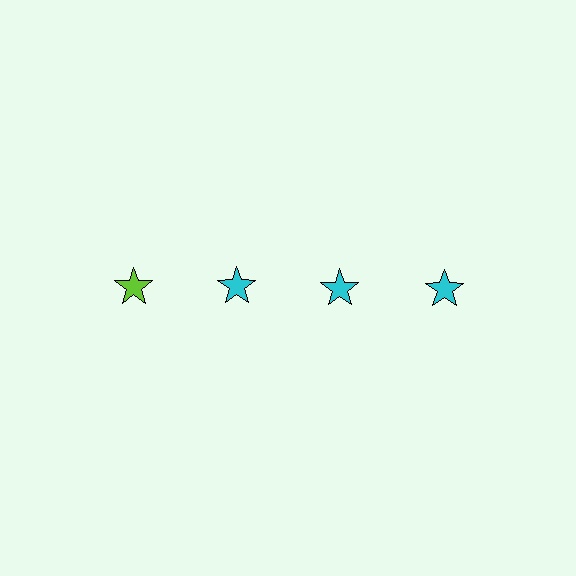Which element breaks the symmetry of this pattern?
The lime star in the top row, leftmost column breaks the symmetry. All other shapes are cyan stars.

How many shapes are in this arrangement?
There are 4 shapes arranged in a grid pattern.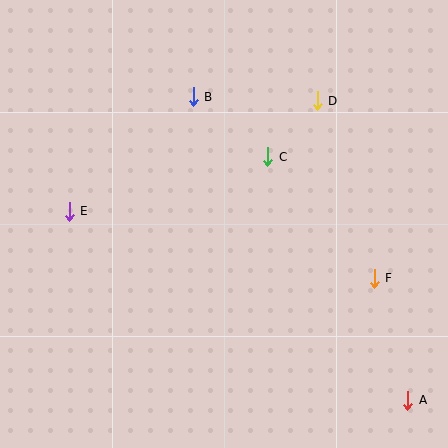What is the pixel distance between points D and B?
The distance between D and B is 124 pixels.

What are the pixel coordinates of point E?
Point E is at (69, 211).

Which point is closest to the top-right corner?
Point D is closest to the top-right corner.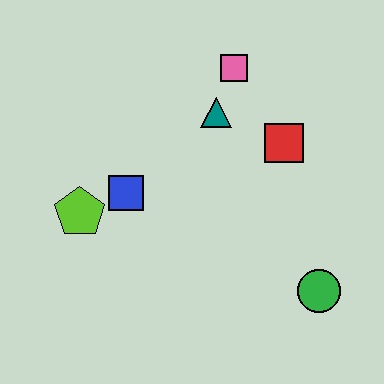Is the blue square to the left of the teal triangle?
Yes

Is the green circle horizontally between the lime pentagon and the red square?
No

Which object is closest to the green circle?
The red square is closest to the green circle.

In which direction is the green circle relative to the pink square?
The green circle is below the pink square.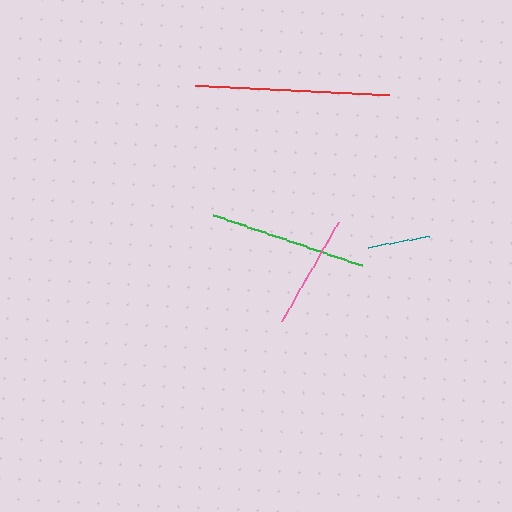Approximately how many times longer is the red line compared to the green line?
The red line is approximately 1.2 times the length of the green line.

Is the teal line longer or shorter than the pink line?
The pink line is longer than the teal line.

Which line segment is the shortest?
The teal line is the shortest at approximately 63 pixels.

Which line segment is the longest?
The red line is the longest at approximately 194 pixels.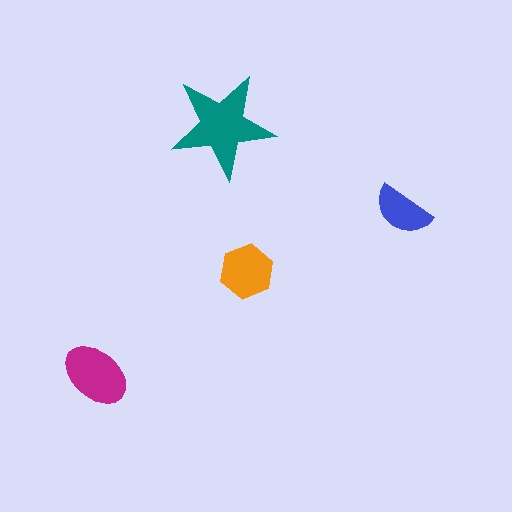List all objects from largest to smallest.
The teal star, the magenta ellipse, the orange hexagon, the blue semicircle.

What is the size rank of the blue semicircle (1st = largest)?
4th.